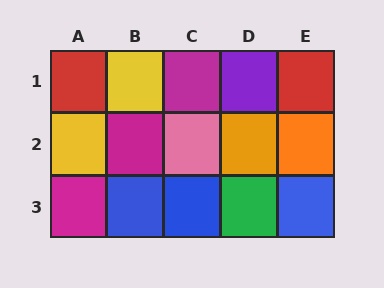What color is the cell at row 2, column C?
Pink.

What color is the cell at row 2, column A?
Yellow.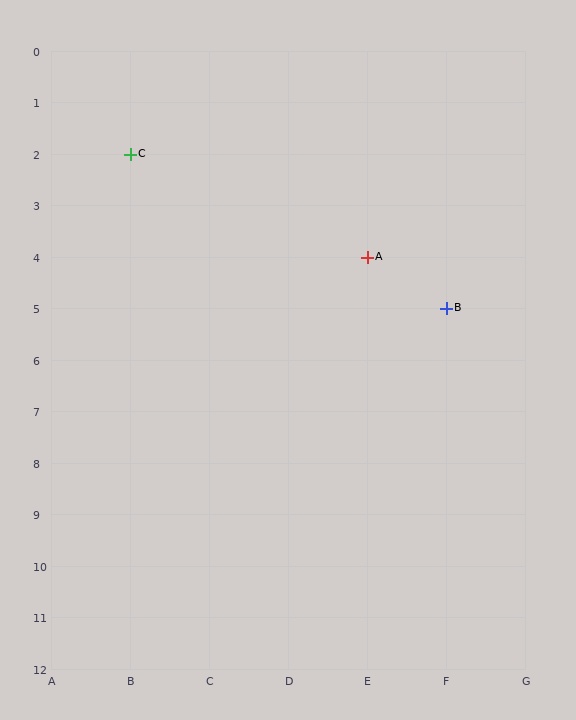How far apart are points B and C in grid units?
Points B and C are 4 columns and 3 rows apart (about 5.0 grid units diagonally).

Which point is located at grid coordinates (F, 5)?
Point B is at (F, 5).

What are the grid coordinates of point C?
Point C is at grid coordinates (B, 2).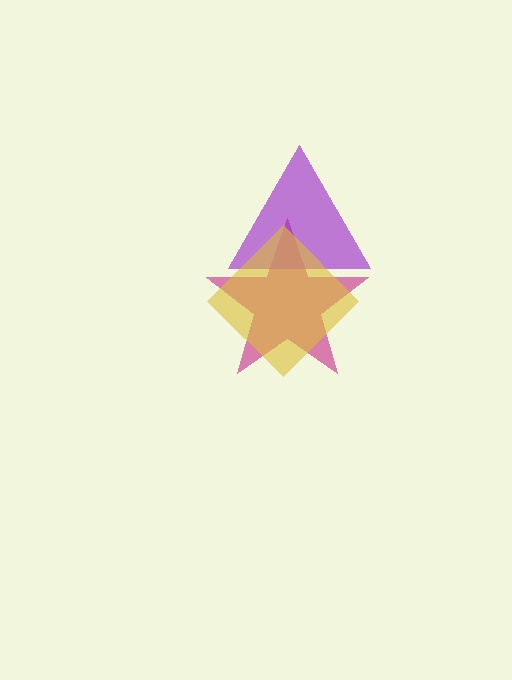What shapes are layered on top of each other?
The layered shapes are: a magenta star, a purple triangle, a yellow diamond.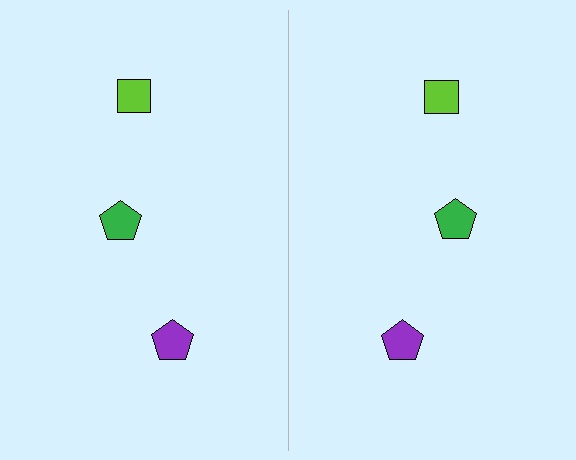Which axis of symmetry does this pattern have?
The pattern has a vertical axis of symmetry running through the center of the image.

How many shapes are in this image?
There are 6 shapes in this image.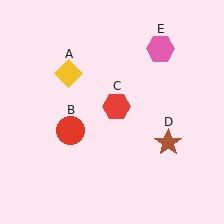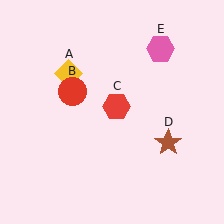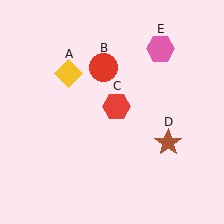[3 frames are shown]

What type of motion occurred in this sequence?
The red circle (object B) rotated clockwise around the center of the scene.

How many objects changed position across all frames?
1 object changed position: red circle (object B).